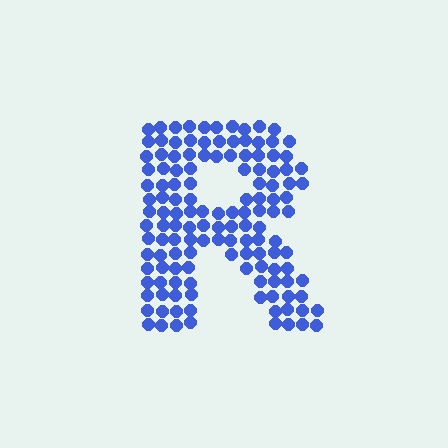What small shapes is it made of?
It is made of small circles.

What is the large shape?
The large shape is the letter R.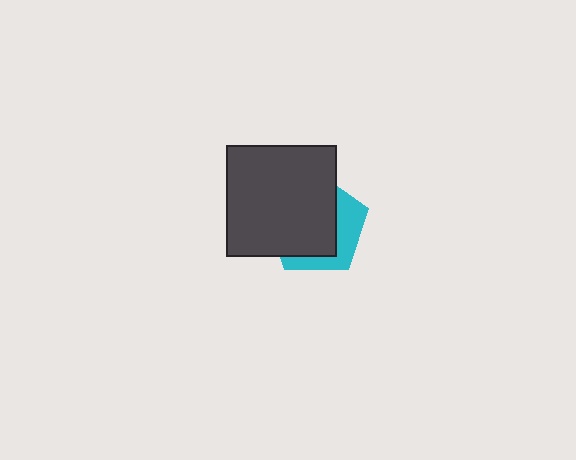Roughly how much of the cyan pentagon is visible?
A small part of it is visible (roughly 33%).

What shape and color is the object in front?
The object in front is a dark gray square.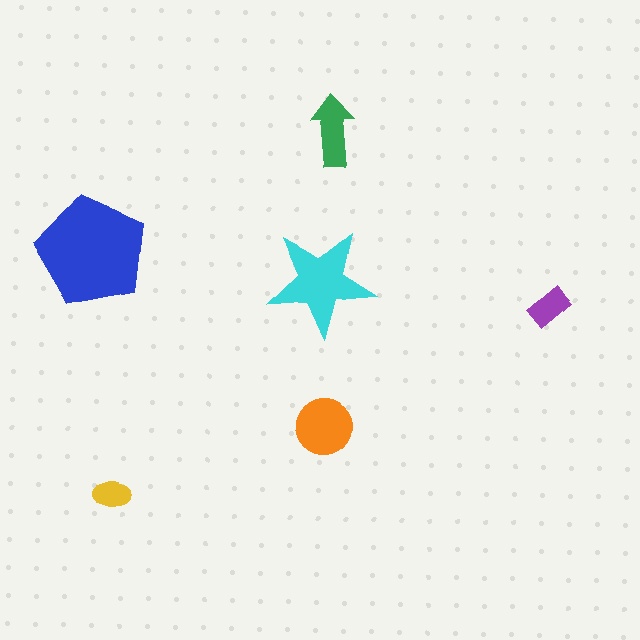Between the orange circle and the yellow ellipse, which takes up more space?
The orange circle.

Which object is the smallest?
The yellow ellipse.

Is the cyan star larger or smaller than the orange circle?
Larger.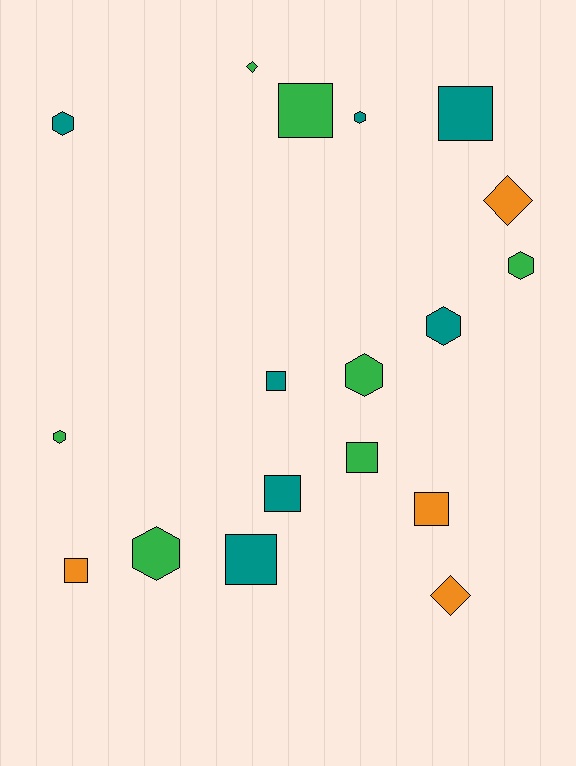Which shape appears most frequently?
Square, with 8 objects.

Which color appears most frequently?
Green, with 7 objects.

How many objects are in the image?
There are 18 objects.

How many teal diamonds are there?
There are no teal diamonds.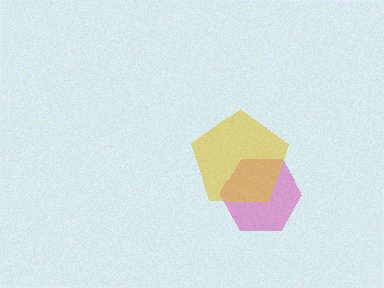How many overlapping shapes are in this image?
There are 2 overlapping shapes in the image.